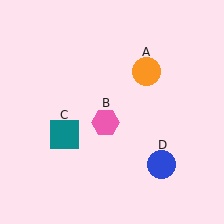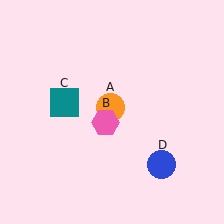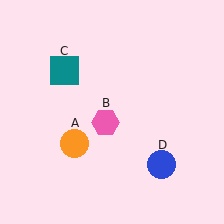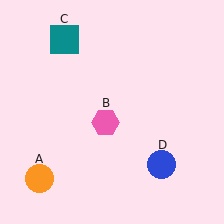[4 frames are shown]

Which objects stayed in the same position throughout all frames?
Pink hexagon (object B) and blue circle (object D) remained stationary.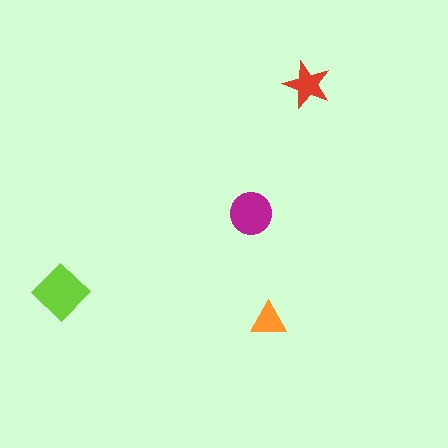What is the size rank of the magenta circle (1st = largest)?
2nd.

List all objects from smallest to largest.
The orange triangle, the red star, the magenta circle, the lime diamond.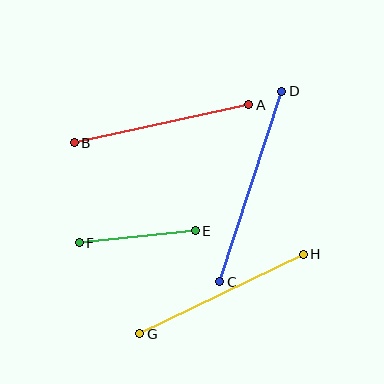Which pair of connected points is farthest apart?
Points C and D are farthest apart.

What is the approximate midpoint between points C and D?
The midpoint is at approximately (251, 186) pixels.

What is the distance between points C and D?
The distance is approximately 200 pixels.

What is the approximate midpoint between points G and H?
The midpoint is at approximately (222, 294) pixels.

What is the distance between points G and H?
The distance is approximately 182 pixels.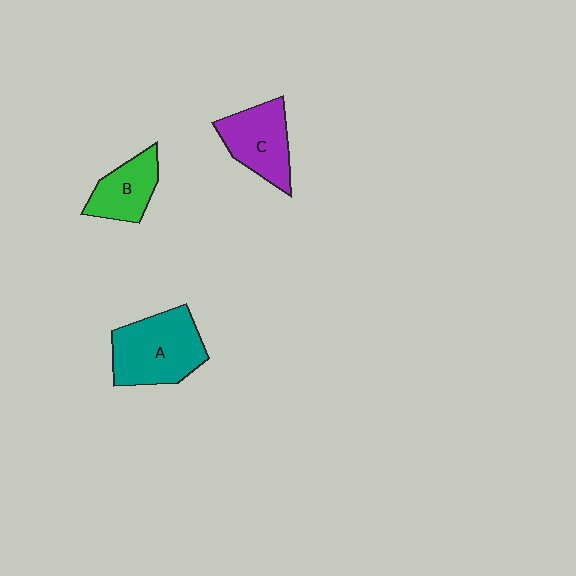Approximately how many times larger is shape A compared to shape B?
Approximately 1.6 times.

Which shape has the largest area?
Shape A (teal).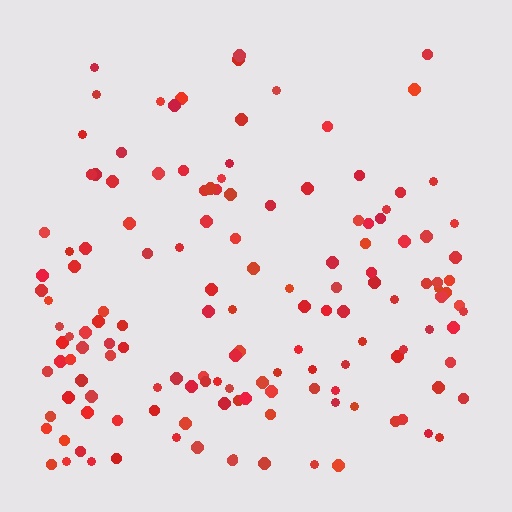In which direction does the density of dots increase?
From top to bottom, with the bottom side densest.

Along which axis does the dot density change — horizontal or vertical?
Vertical.